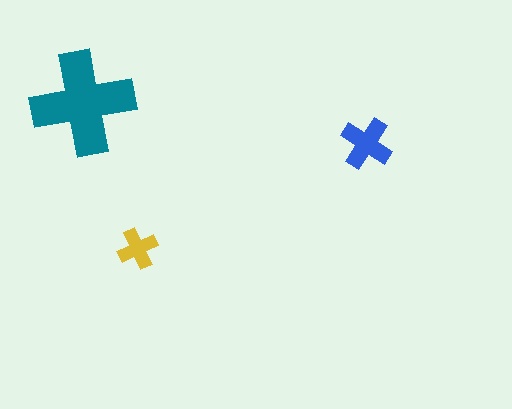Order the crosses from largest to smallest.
the teal one, the blue one, the yellow one.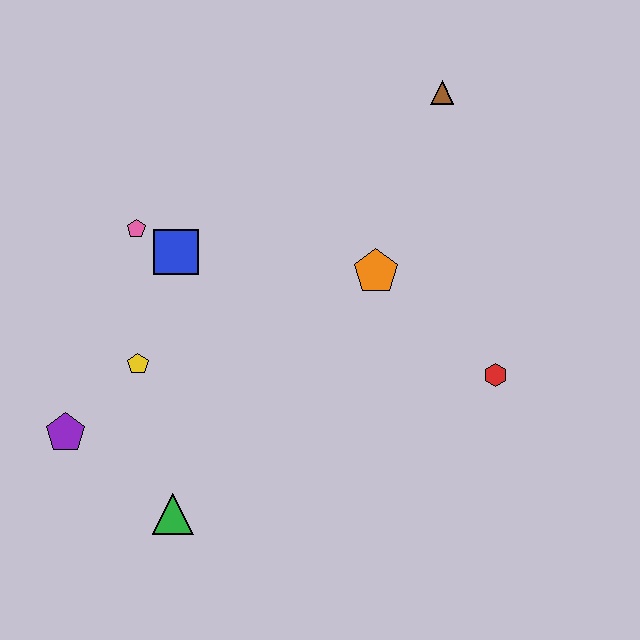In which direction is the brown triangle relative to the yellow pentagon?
The brown triangle is to the right of the yellow pentagon.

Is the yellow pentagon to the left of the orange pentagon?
Yes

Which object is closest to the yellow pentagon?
The purple pentagon is closest to the yellow pentagon.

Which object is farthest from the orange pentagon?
The purple pentagon is farthest from the orange pentagon.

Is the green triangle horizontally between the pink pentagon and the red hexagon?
Yes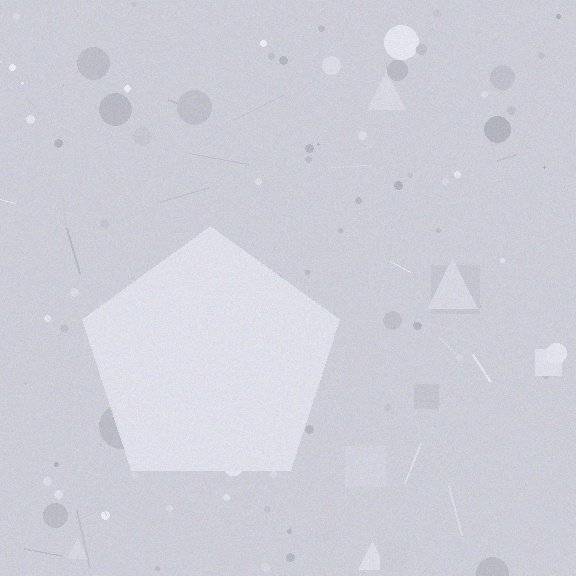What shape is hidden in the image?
A pentagon is hidden in the image.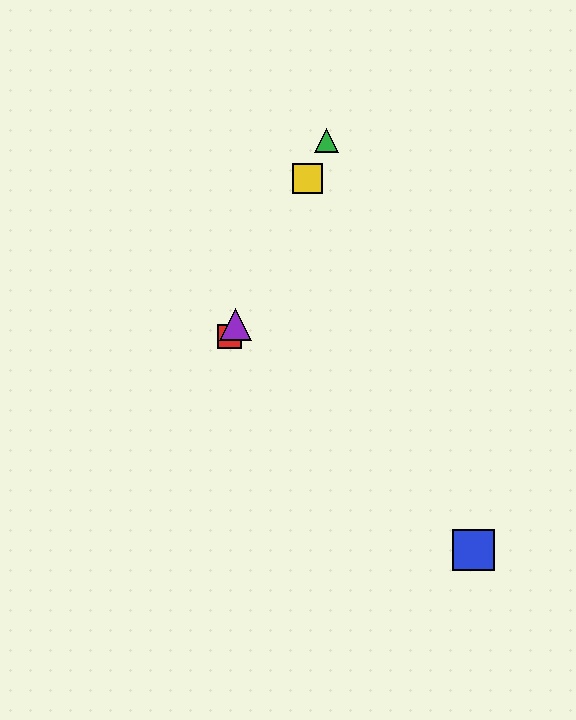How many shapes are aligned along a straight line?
4 shapes (the red square, the green triangle, the yellow square, the purple triangle) are aligned along a straight line.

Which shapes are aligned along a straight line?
The red square, the green triangle, the yellow square, the purple triangle are aligned along a straight line.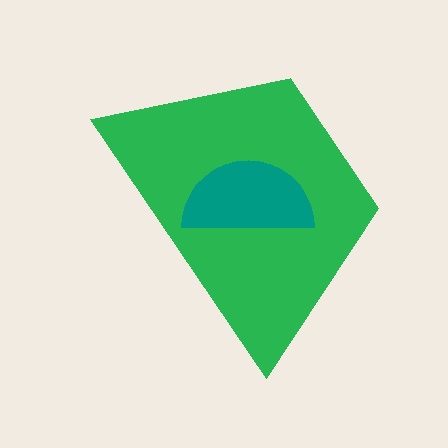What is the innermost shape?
The teal semicircle.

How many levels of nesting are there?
2.